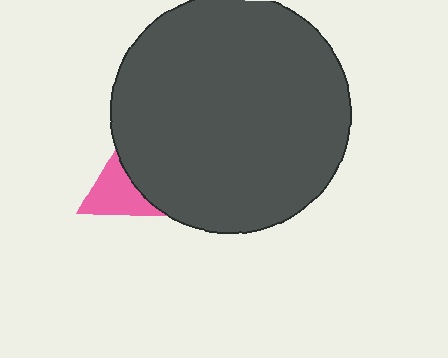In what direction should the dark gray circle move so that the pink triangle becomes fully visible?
The dark gray circle should move right. That is the shortest direction to clear the overlap and leave the pink triangle fully visible.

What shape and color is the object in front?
The object in front is a dark gray circle.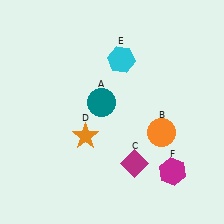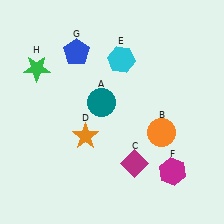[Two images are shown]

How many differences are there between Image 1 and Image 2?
There are 2 differences between the two images.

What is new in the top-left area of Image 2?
A blue pentagon (G) was added in the top-left area of Image 2.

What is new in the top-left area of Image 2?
A green star (H) was added in the top-left area of Image 2.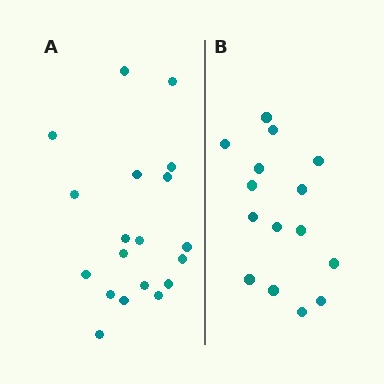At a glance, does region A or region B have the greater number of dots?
Region A (the left region) has more dots.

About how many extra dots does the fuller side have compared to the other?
Region A has about 4 more dots than region B.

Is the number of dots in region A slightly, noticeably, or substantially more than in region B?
Region A has noticeably more, but not dramatically so. The ratio is roughly 1.3 to 1.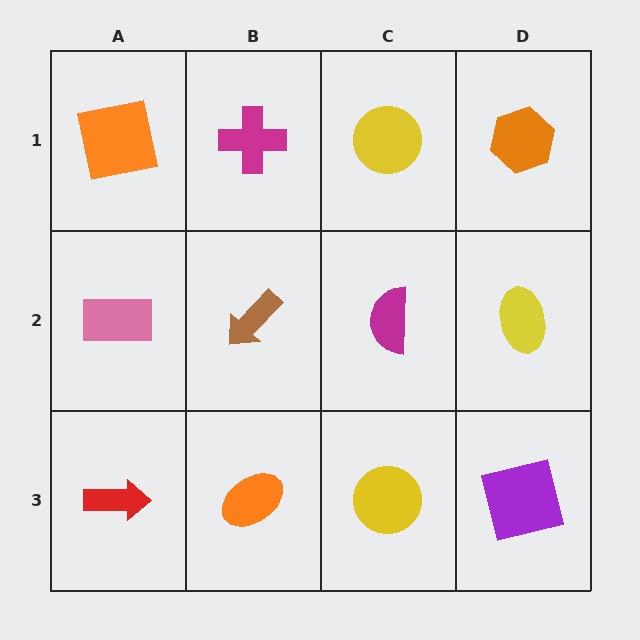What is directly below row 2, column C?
A yellow circle.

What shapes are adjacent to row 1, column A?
A pink rectangle (row 2, column A), a magenta cross (row 1, column B).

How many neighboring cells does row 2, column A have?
3.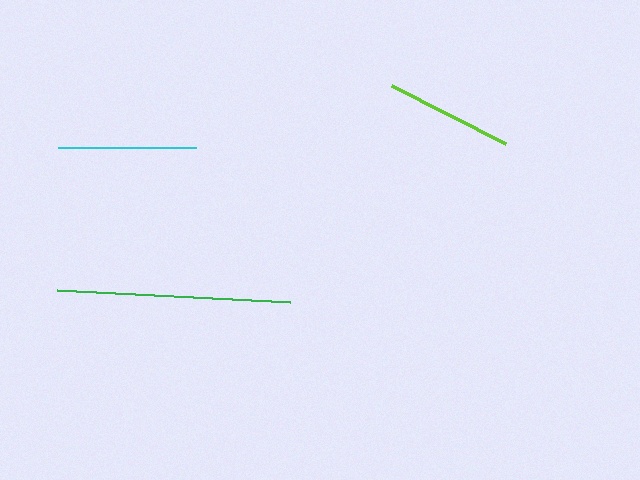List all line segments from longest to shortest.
From longest to shortest: green, cyan, lime.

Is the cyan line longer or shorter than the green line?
The green line is longer than the cyan line.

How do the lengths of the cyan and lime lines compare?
The cyan and lime lines are approximately the same length.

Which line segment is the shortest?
The lime line is the shortest at approximately 127 pixels.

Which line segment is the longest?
The green line is the longest at approximately 234 pixels.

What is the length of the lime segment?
The lime segment is approximately 127 pixels long.